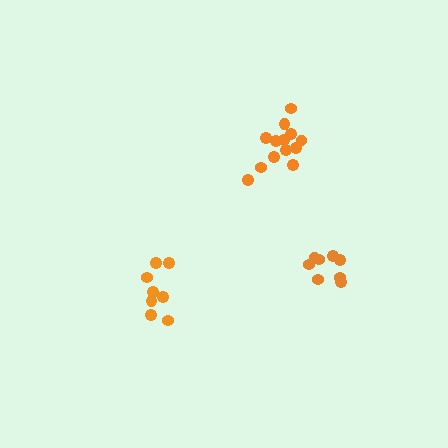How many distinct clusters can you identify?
There are 3 distinct clusters.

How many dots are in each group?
Group 1: 8 dots, Group 2: 13 dots, Group 3: 8 dots (29 total).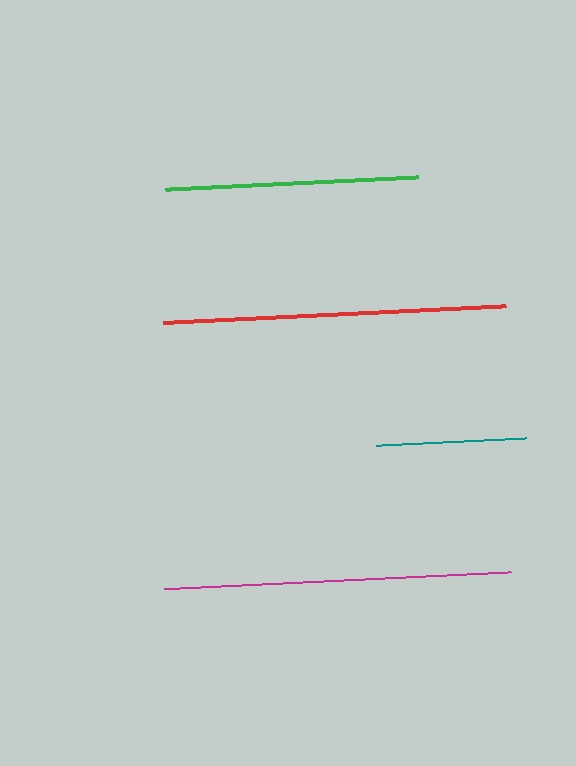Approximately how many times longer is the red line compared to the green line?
The red line is approximately 1.4 times the length of the green line.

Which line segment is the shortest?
The teal line is the shortest at approximately 150 pixels.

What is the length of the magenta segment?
The magenta segment is approximately 347 pixels long.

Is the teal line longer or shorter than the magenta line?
The magenta line is longer than the teal line.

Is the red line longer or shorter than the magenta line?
The magenta line is longer than the red line.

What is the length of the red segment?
The red segment is approximately 343 pixels long.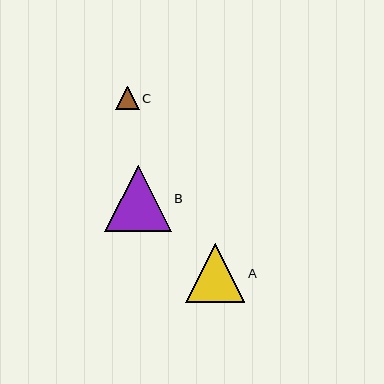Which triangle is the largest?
Triangle B is the largest with a size of approximately 66 pixels.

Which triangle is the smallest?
Triangle C is the smallest with a size of approximately 24 pixels.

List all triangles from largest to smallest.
From largest to smallest: B, A, C.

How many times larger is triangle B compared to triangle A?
Triangle B is approximately 1.1 times the size of triangle A.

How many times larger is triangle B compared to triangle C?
Triangle B is approximately 2.8 times the size of triangle C.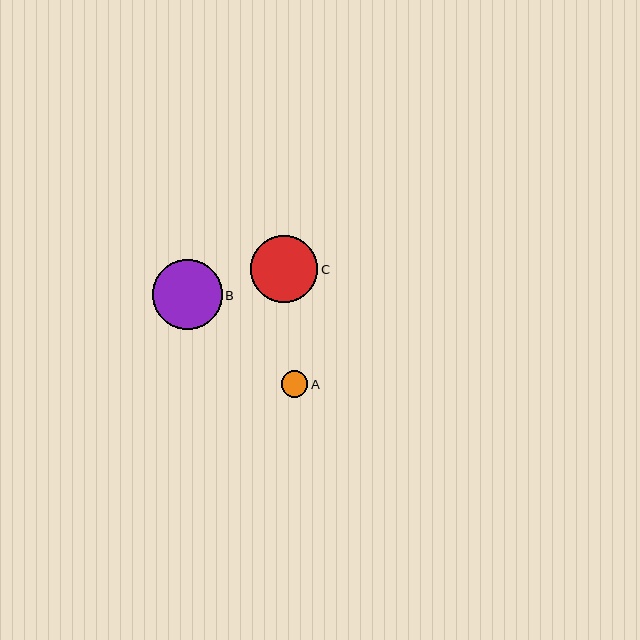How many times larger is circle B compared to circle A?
Circle B is approximately 2.6 times the size of circle A.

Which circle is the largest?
Circle B is the largest with a size of approximately 69 pixels.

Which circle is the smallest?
Circle A is the smallest with a size of approximately 27 pixels.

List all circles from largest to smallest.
From largest to smallest: B, C, A.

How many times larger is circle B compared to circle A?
Circle B is approximately 2.6 times the size of circle A.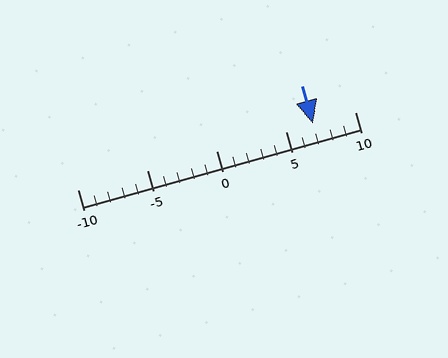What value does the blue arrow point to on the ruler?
The blue arrow points to approximately 7.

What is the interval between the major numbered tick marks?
The major tick marks are spaced 5 units apart.